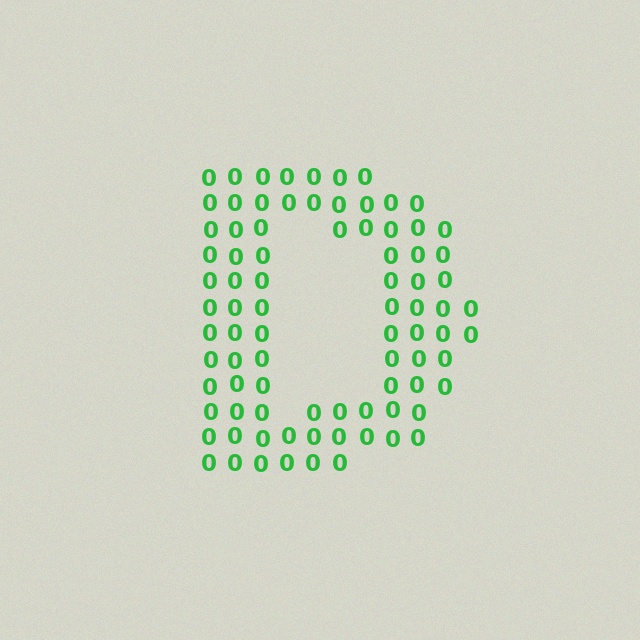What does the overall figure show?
The overall figure shows the letter D.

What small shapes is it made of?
It is made of small digit 0's.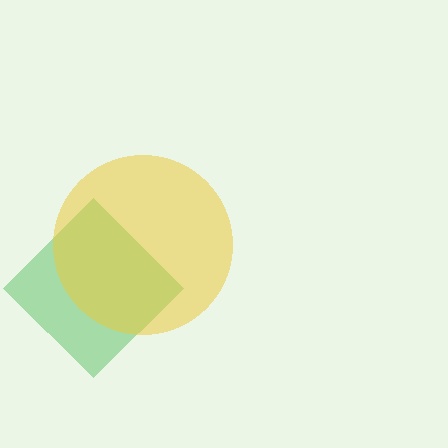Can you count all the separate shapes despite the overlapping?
Yes, there are 2 separate shapes.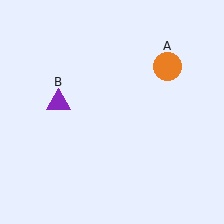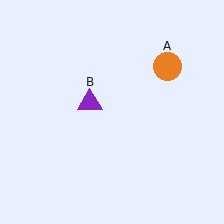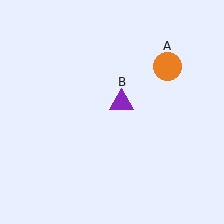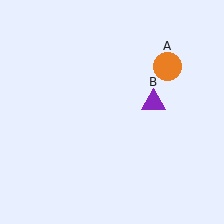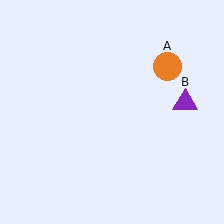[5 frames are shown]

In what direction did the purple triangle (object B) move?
The purple triangle (object B) moved right.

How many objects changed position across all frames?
1 object changed position: purple triangle (object B).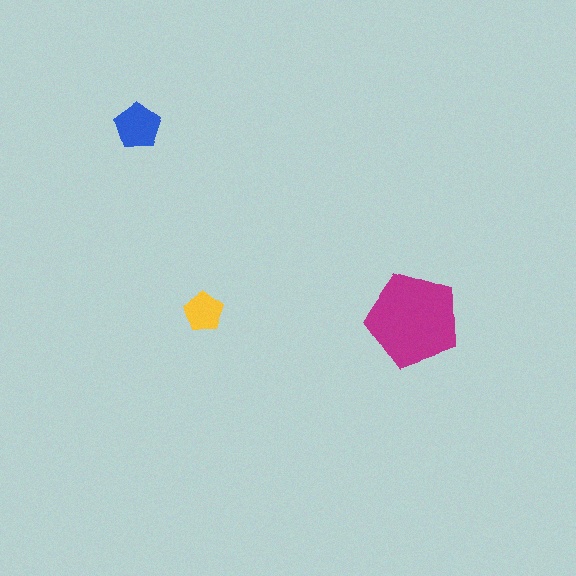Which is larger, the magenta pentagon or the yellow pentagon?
The magenta one.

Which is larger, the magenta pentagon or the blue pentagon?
The magenta one.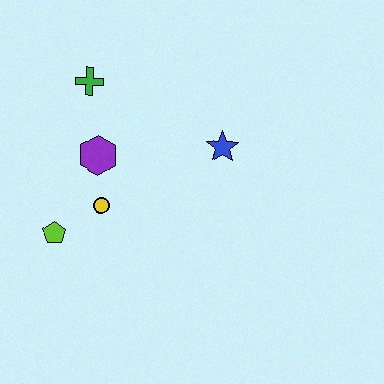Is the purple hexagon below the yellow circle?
No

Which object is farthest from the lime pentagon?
The blue star is farthest from the lime pentagon.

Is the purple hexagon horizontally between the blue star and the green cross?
Yes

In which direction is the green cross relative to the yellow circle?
The green cross is above the yellow circle.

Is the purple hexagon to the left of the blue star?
Yes